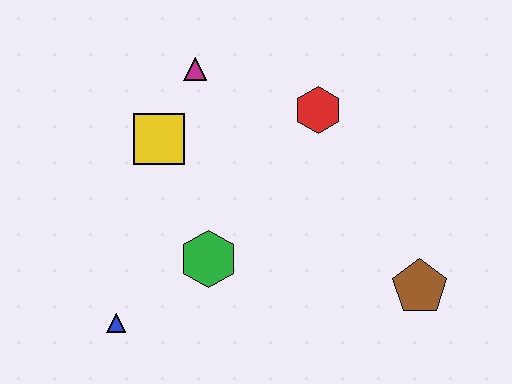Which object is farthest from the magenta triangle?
The brown pentagon is farthest from the magenta triangle.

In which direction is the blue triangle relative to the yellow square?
The blue triangle is below the yellow square.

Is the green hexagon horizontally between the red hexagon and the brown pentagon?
No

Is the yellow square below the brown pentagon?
No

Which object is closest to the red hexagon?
The magenta triangle is closest to the red hexagon.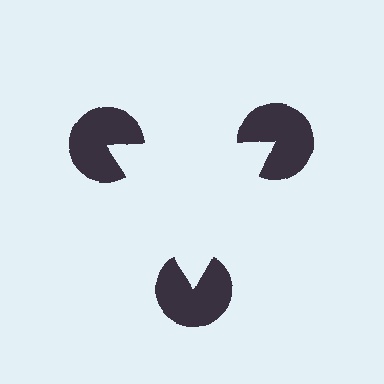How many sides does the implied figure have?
3 sides.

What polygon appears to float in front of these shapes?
An illusory triangle — its edges are inferred from the aligned wedge cuts in the pac-man discs, not physically drawn.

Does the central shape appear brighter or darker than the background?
It typically appears slightly brighter than the background, even though no actual brightness change is drawn.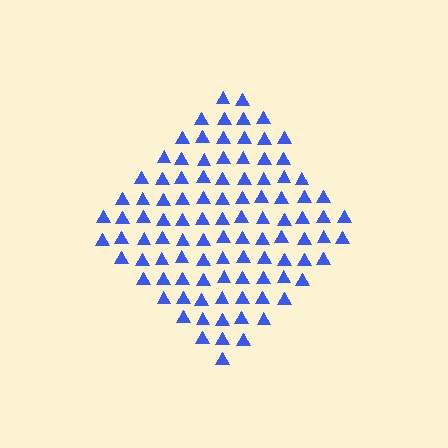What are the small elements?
The small elements are triangles.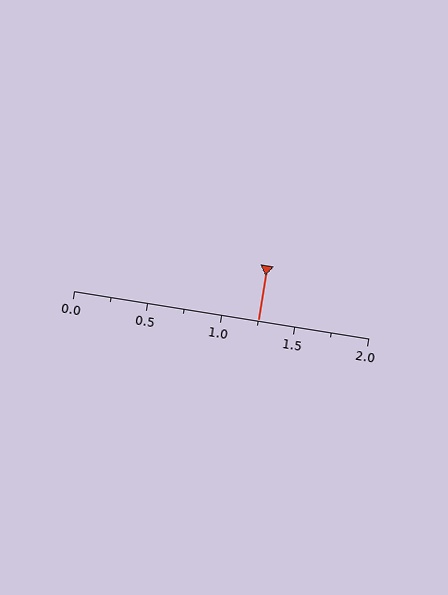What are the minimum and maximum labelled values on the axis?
The axis runs from 0.0 to 2.0.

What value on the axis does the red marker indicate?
The marker indicates approximately 1.25.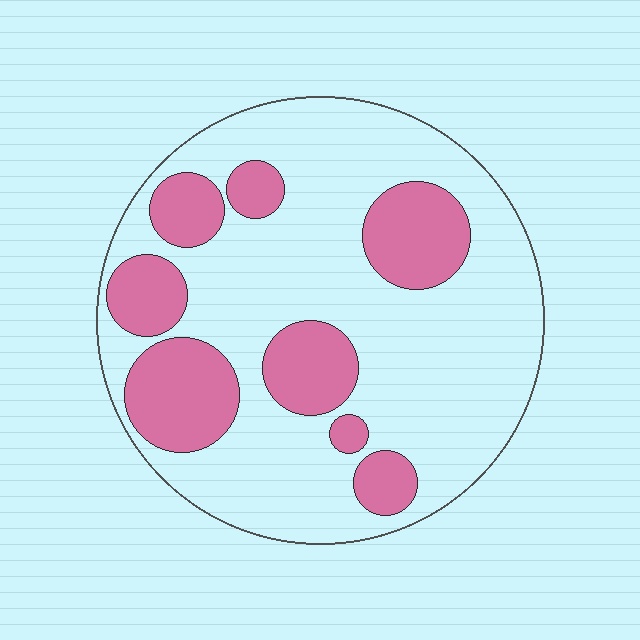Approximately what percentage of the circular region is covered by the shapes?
Approximately 30%.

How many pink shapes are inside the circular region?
8.